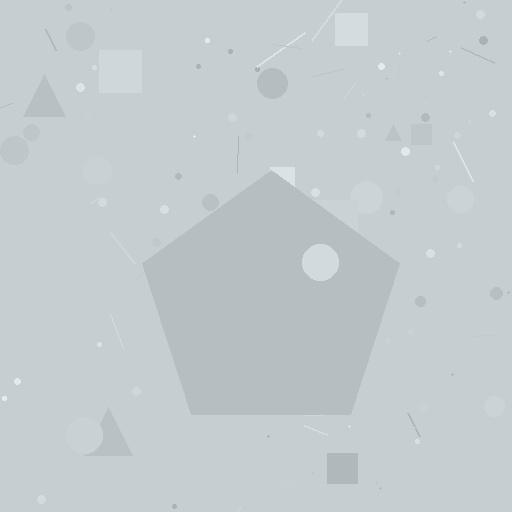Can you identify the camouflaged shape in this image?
The camouflaged shape is a pentagon.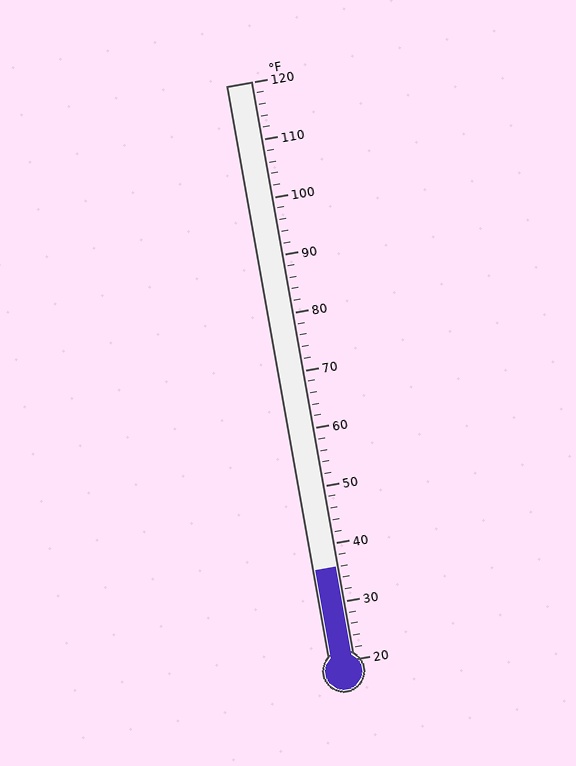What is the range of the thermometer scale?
The thermometer scale ranges from 20°F to 120°F.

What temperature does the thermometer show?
The thermometer shows approximately 36°F.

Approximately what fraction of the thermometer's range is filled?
The thermometer is filled to approximately 15% of its range.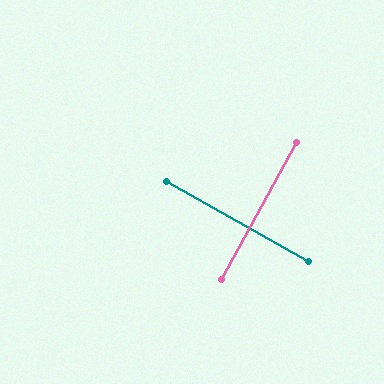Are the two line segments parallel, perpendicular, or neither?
Perpendicular — they meet at approximately 89°.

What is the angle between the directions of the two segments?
Approximately 89 degrees.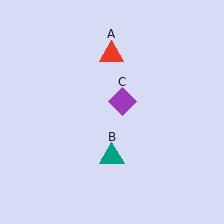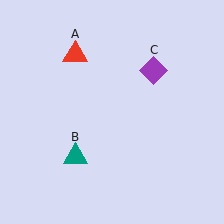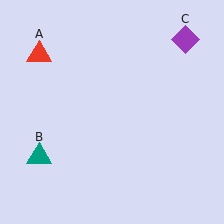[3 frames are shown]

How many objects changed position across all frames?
3 objects changed position: red triangle (object A), teal triangle (object B), purple diamond (object C).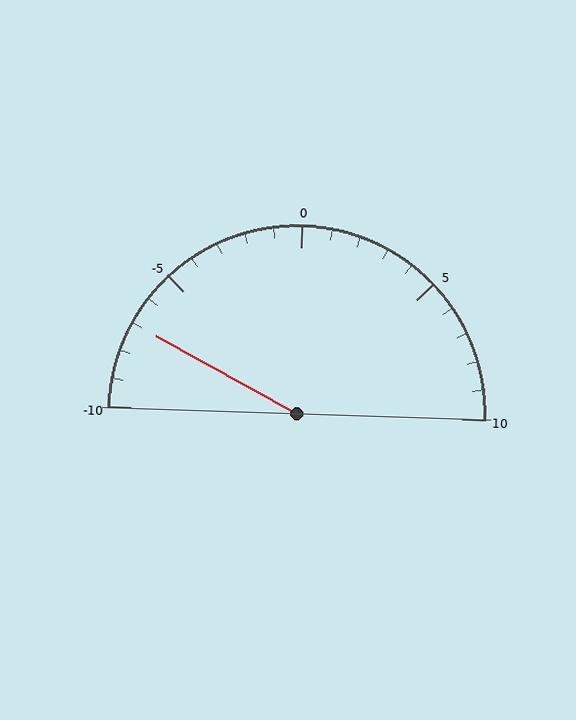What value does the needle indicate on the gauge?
The needle indicates approximately -7.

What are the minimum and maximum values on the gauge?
The gauge ranges from -10 to 10.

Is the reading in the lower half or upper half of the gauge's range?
The reading is in the lower half of the range (-10 to 10).